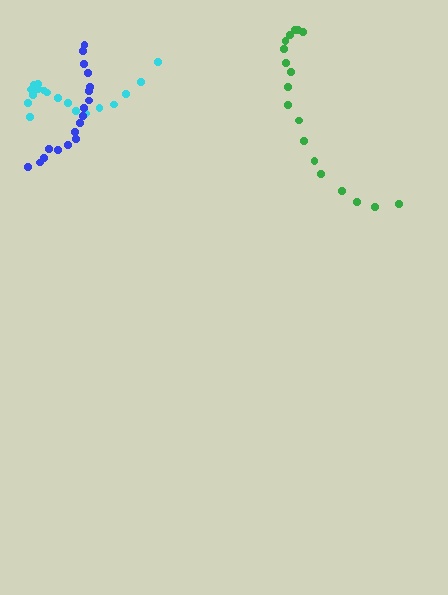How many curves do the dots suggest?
There are 3 distinct paths.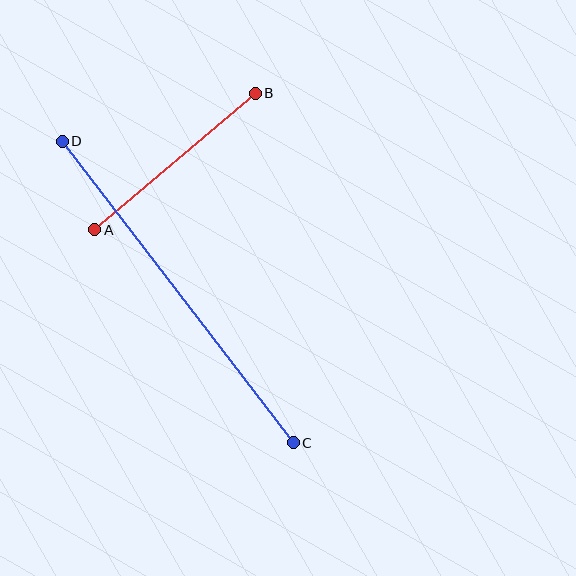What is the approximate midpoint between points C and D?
The midpoint is at approximately (178, 292) pixels.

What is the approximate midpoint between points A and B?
The midpoint is at approximately (175, 162) pixels.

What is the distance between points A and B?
The distance is approximately 211 pixels.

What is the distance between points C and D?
The distance is approximately 380 pixels.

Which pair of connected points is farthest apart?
Points C and D are farthest apart.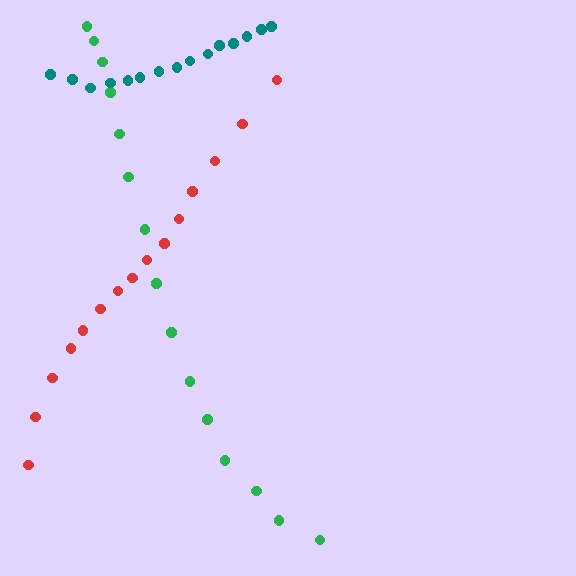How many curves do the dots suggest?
There are 3 distinct paths.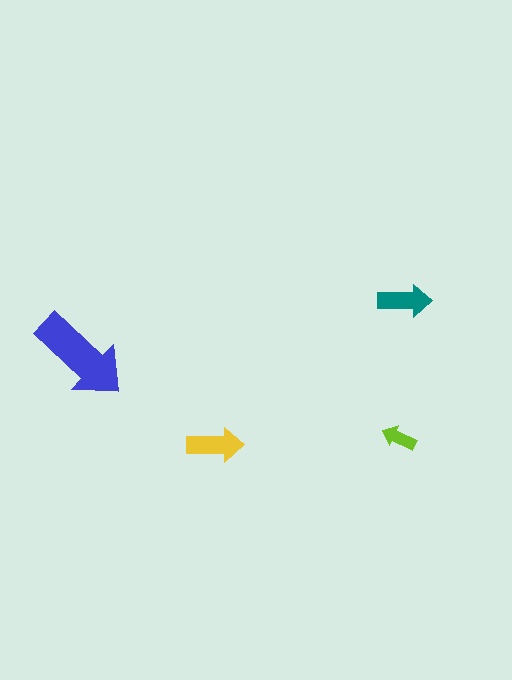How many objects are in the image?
There are 4 objects in the image.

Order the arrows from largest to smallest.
the blue one, the yellow one, the teal one, the lime one.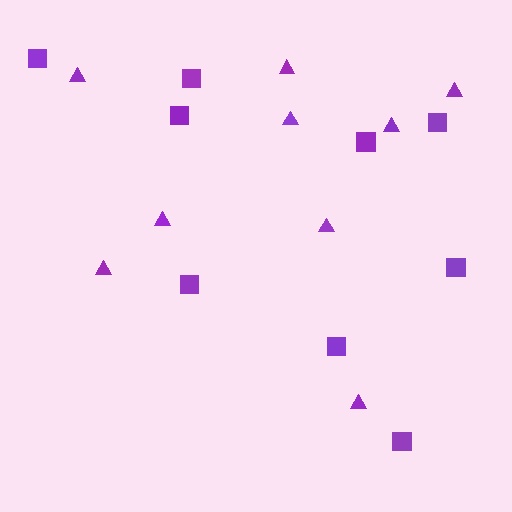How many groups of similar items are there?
There are 2 groups: one group of triangles (9) and one group of squares (9).